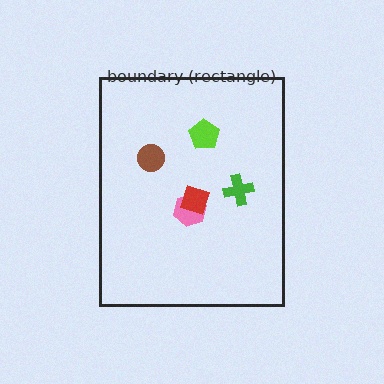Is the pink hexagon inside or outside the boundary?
Inside.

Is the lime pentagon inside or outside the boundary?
Inside.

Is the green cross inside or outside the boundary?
Inside.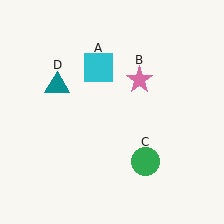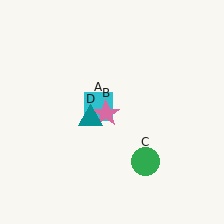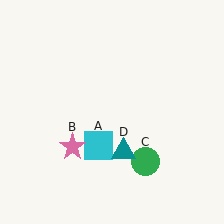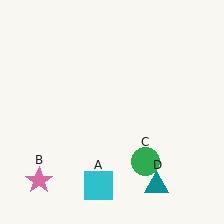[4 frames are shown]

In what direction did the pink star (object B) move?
The pink star (object B) moved down and to the left.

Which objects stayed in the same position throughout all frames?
Green circle (object C) remained stationary.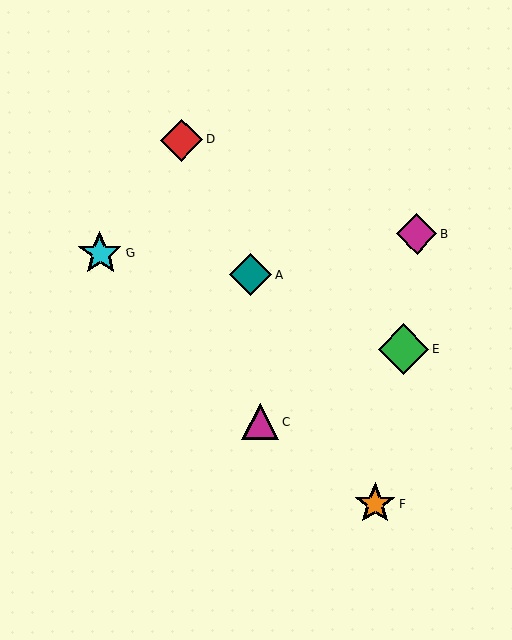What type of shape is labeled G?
Shape G is a cyan star.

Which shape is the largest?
The green diamond (labeled E) is the largest.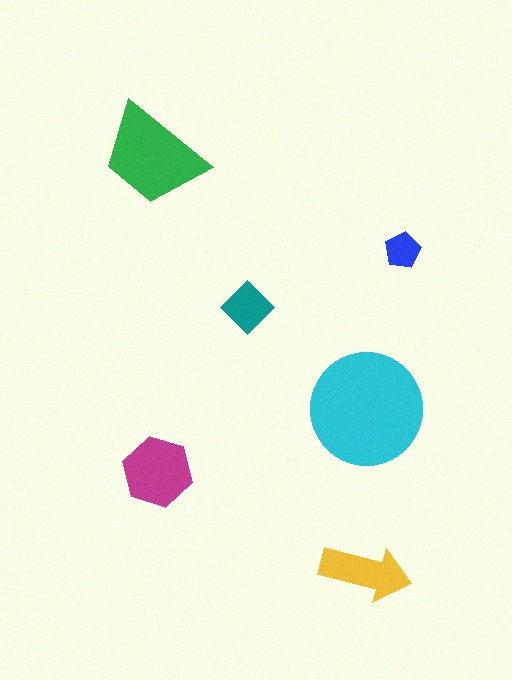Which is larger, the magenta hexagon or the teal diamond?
The magenta hexagon.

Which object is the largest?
The cyan circle.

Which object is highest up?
The green trapezoid is topmost.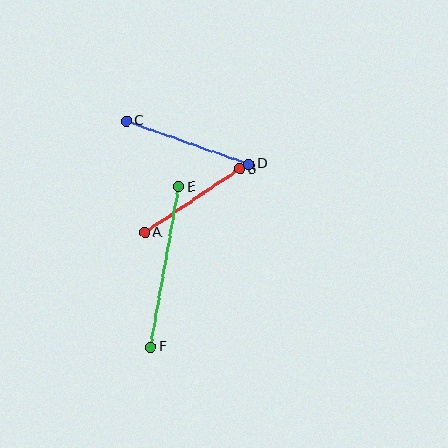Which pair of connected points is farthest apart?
Points E and F are farthest apart.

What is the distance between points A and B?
The distance is approximately 115 pixels.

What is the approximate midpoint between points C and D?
The midpoint is at approximately (187, 142) pixels.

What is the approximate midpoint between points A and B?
The midpoint is at approximately (192, 201) pixels.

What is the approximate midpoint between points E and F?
The midpoint is at approximately (165, 267) pixels.